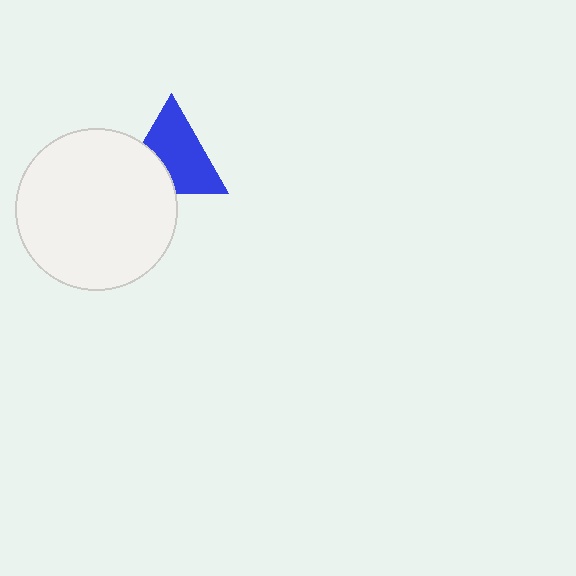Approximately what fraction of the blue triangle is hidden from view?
Roughly 32% of the blue triangle is hidden behind the white circle.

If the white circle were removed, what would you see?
You would see the complete blue triangle.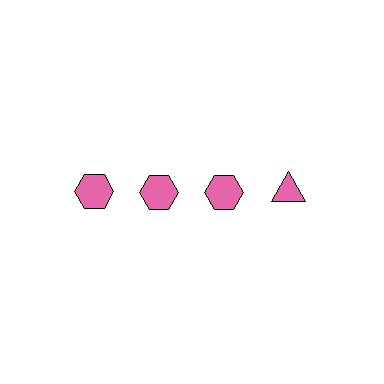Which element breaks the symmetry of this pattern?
The pink triangle in the top row, second from right column breaks the symmetry. All other shapes are pink hexagons.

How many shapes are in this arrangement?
There are 4 shapes arranged in a grid pattern.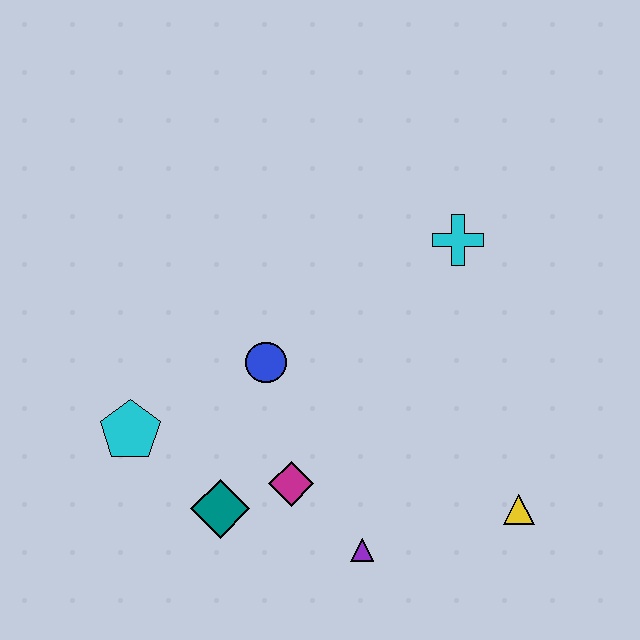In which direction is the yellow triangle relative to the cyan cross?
The yellow triangle is below the cyan cross.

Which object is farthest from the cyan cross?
The cyan pentagon is farthest from the cyan cross.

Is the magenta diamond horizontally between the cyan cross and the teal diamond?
Yes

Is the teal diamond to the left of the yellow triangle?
Yes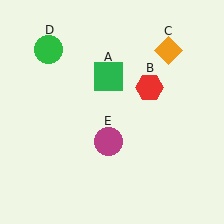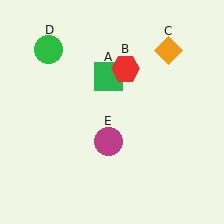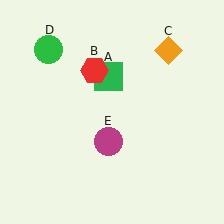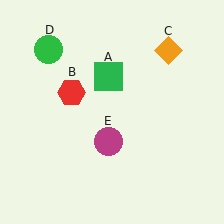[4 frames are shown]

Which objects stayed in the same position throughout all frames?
Green square (object A) and orange diamond (object C) and green circle (object D) and magenta circle (object E) remained stationary.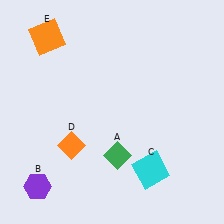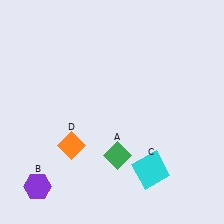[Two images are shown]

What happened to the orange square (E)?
The orange square (E) was removed in Image 2. It was in the top-left area of Image 1.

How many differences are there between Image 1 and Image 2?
There is 1 difference between the two images.